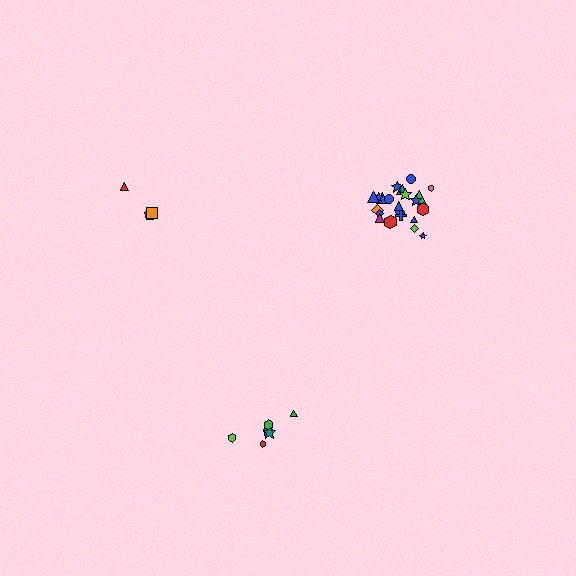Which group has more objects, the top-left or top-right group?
The top-right group.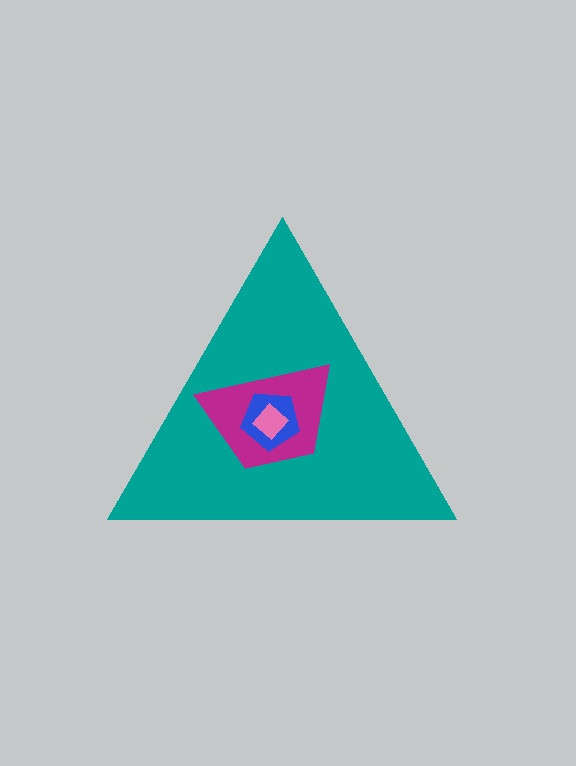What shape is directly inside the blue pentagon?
The pink diamond.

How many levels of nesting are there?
4.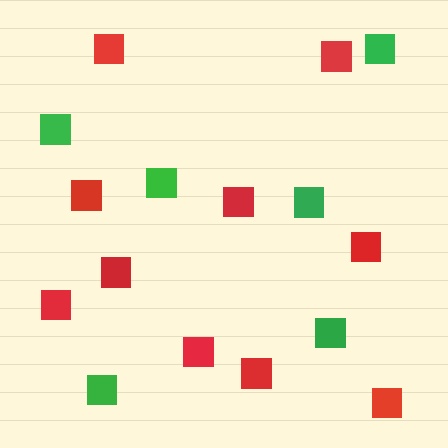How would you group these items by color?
There are 2 groups: one group of green squares (6) and one group of red squares (10).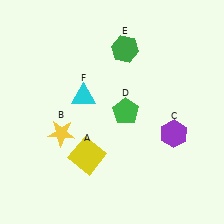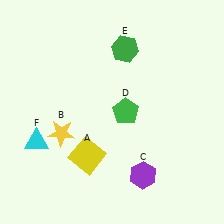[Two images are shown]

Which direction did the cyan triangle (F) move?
The cyan triangle (F) moved left.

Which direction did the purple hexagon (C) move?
The purple hexagon (C) moved down.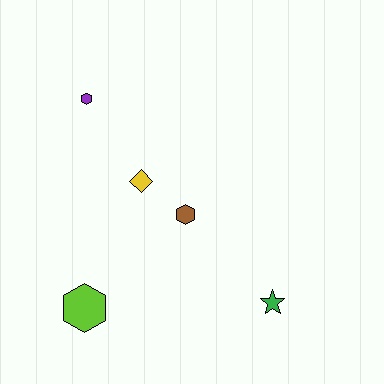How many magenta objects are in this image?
There are no magenta objects.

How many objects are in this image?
There are 5 objects.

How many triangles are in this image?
There are no triangles.